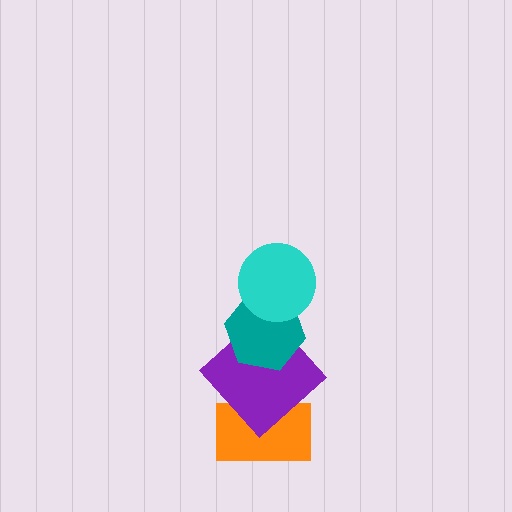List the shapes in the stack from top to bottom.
From top to bottom: the cyan circle, the teal hexagon, the purple diamond, the orange rectangle.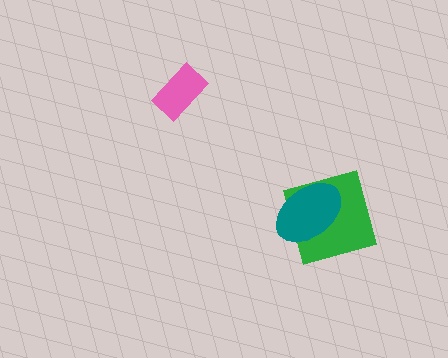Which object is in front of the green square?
The teal ellipse is in front of the green square.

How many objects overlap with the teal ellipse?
1 object overlaps with the teal ellipse.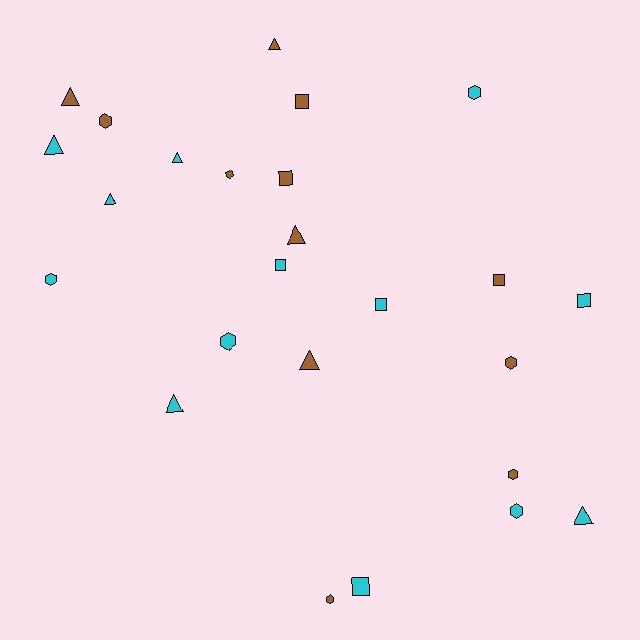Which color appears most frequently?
Cyan, with 13 objects.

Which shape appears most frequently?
Hexagon, with 9 objects.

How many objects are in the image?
There are 25 objects.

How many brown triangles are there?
There are 4 brown triangles.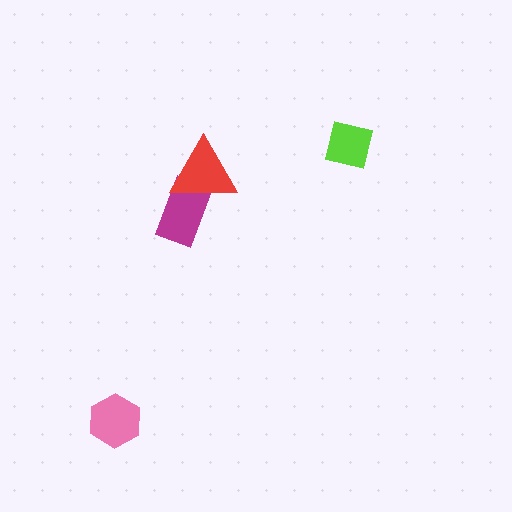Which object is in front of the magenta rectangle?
The red triangle is in front of the magenta rectangle.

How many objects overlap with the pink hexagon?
0 objects overlap with the pink hexagon.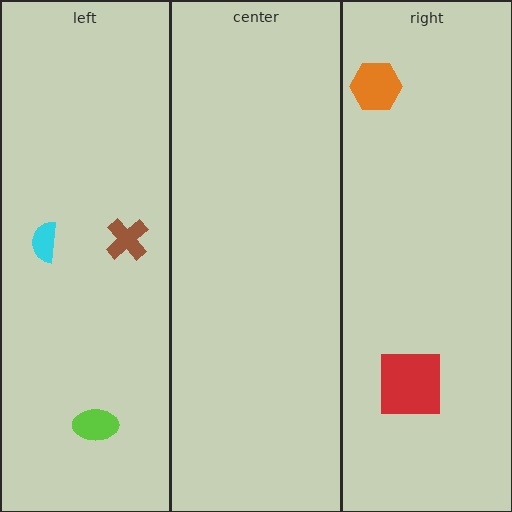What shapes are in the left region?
The brown cross, the lime ellipse, the cyan semicircle.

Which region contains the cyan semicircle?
The left region.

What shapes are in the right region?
The red square, the orange hexagon.